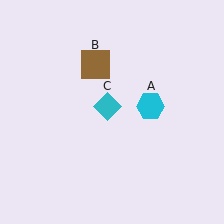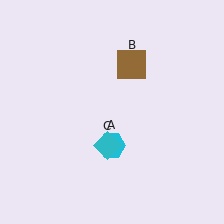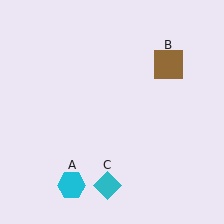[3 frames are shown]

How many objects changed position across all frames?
3 objects changed position: cyan hexagon (object A), brown square (object B), cyan diamond (object C).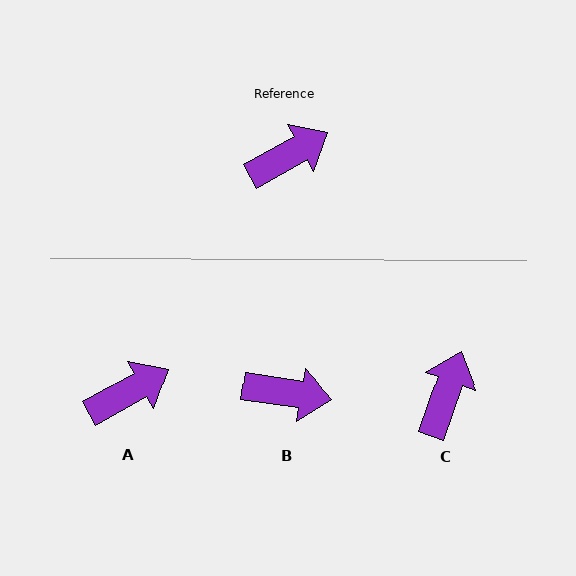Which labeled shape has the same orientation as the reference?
A.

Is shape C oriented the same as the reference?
No, it is off by about 41 degrees.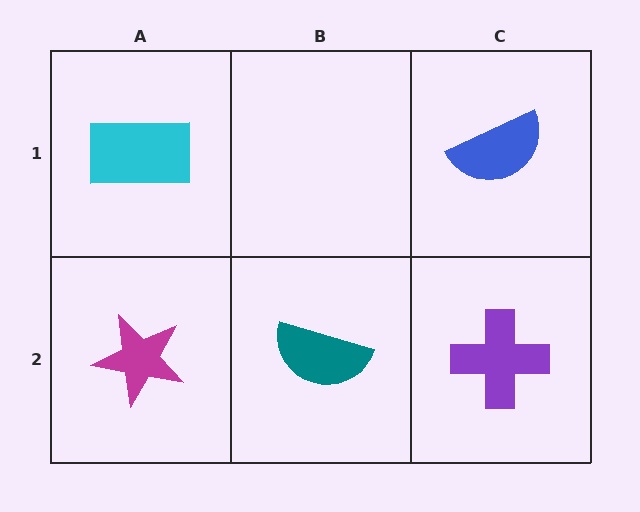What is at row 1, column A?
A cyan rectangle.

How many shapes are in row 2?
3 shapes.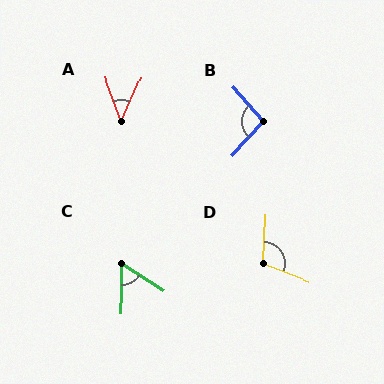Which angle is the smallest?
A, at approximately 44 degrees.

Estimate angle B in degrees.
Approximately 96 degrees.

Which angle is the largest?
D, at approximately 109 degrees.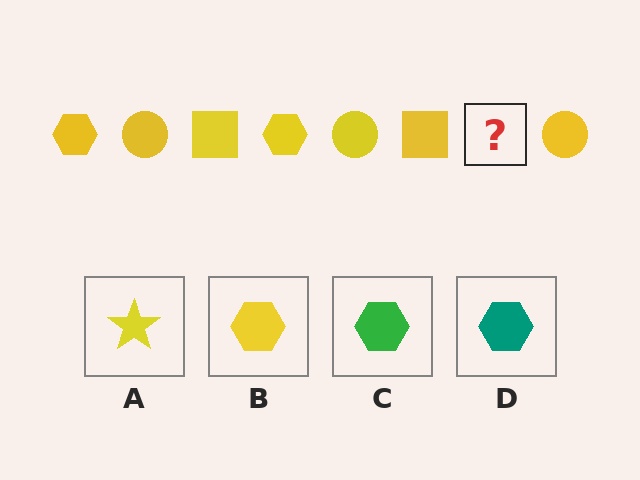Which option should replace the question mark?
Option B.